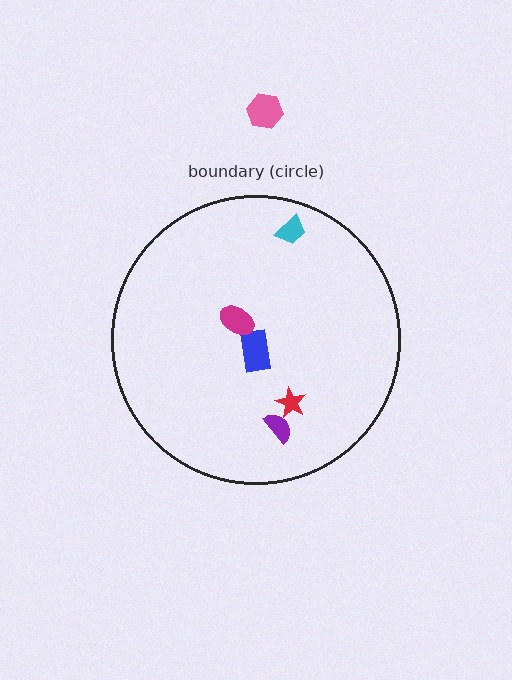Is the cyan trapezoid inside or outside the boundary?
Inside.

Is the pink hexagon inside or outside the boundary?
Outside.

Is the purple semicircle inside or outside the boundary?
Inside.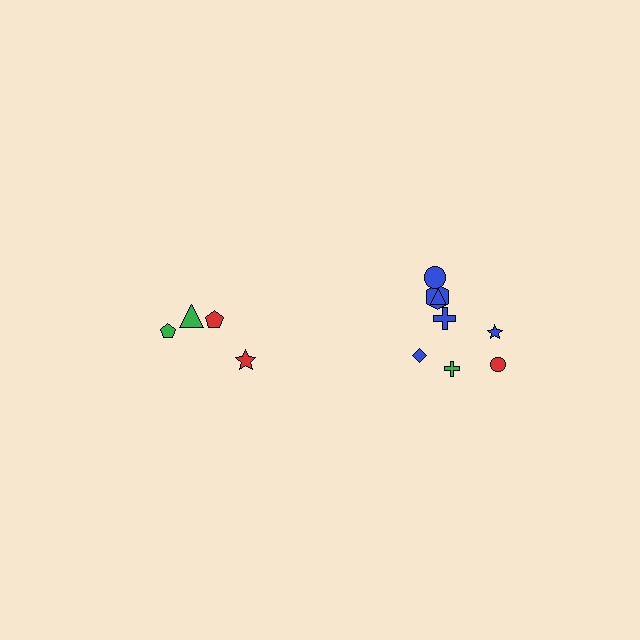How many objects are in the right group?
There are 8 objects.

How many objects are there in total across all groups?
There are 12 objects.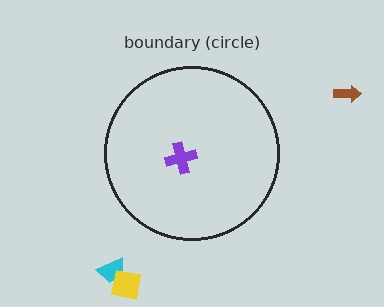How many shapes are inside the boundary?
1 inside, 3 outside.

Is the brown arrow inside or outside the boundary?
Outside.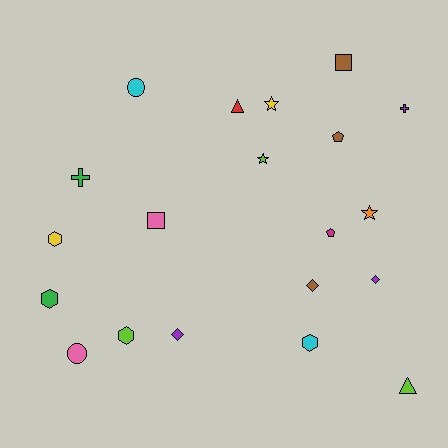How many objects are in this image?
There are 20 objects.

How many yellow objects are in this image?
There are 2 yellow objects.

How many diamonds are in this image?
There are 3 diamonds.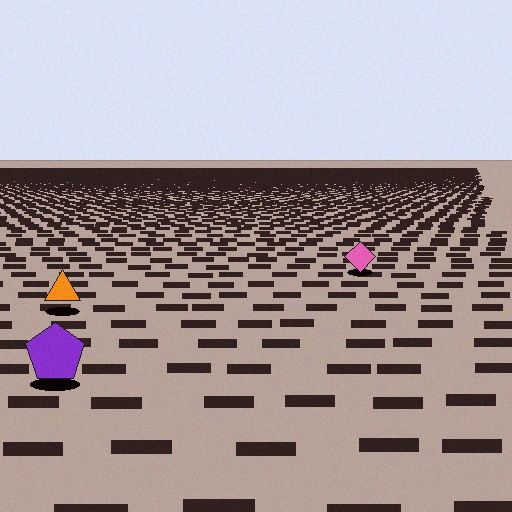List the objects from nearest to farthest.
From nearest to farthest: the purple pentagon, the orange triangle, the pink diamond.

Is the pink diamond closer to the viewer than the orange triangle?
No. The orange triangle is closer — you can tell from the texture gradient: the ground texture is coarser near it.